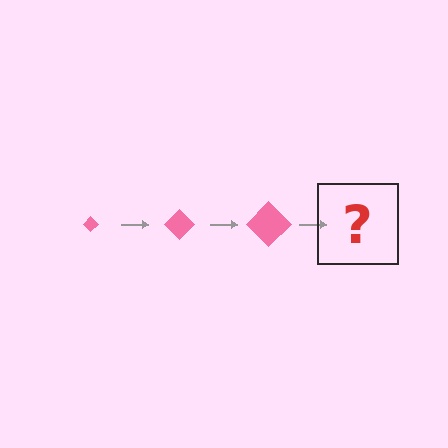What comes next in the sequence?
The next element should be a pink diamond, larger than the previous one.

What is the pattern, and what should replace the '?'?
The pattern is that the diamond gets progressively larger each step. The '?' should be a pink diamond, larger than the previous one.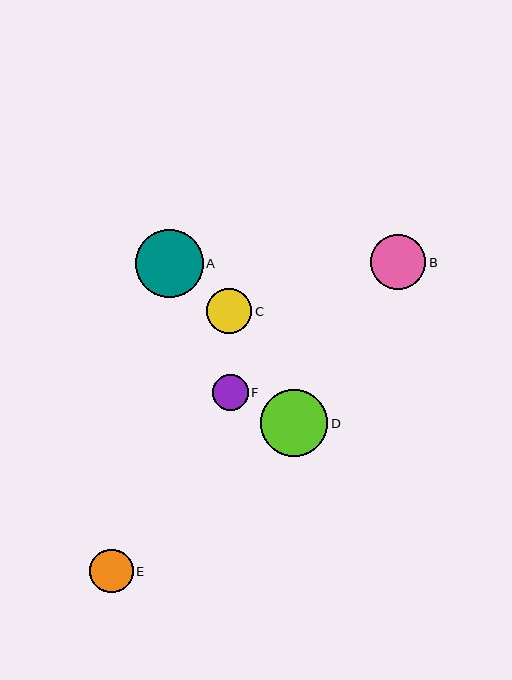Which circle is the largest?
Circle A is the largest with a size of approximately 68 pixels.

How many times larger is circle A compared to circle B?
Circle A is approximately 1.2 times the size of circle B.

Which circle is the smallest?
Circle F is the smallest with a size of approximately 36 pixels.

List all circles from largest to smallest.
From largest to smallest: A, D, B, C, E, F.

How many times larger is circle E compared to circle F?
Circle E is approximately 1.2 times the size of circle F.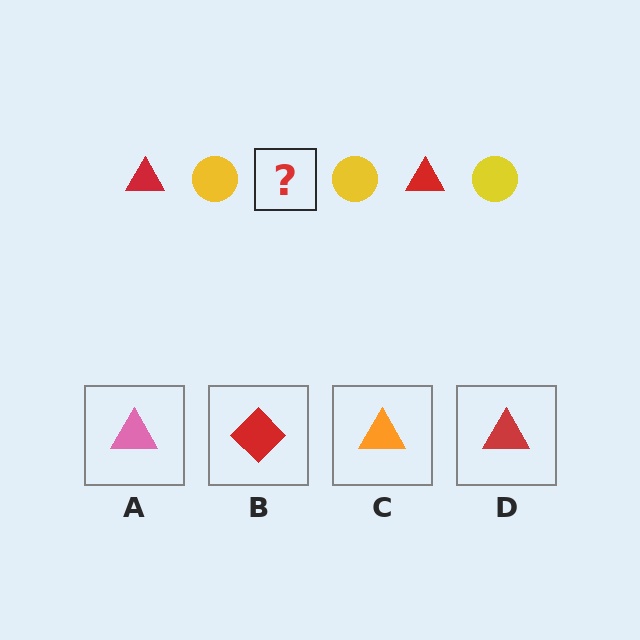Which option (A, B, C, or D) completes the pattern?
D.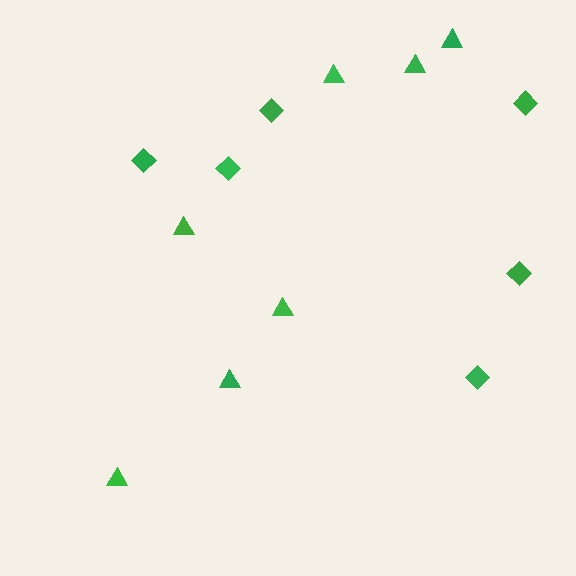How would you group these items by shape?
There are 2 groups: one group of diamonds (6) and one group of triangles (7).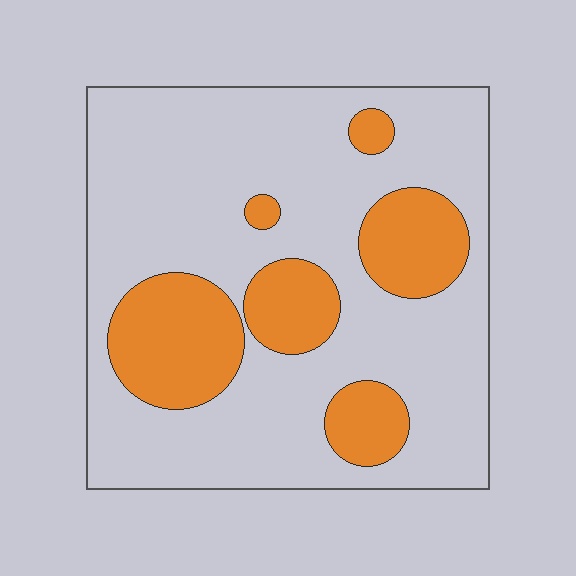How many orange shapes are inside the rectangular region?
6.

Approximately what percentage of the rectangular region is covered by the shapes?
Approximately 25%.